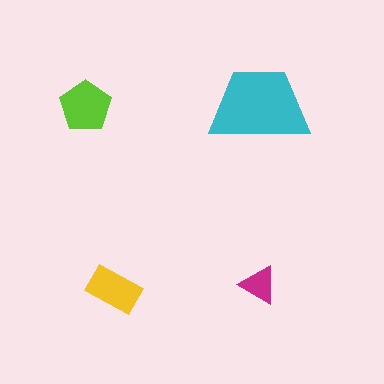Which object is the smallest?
The magenta triangle.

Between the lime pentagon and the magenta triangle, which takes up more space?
The lime pentagon.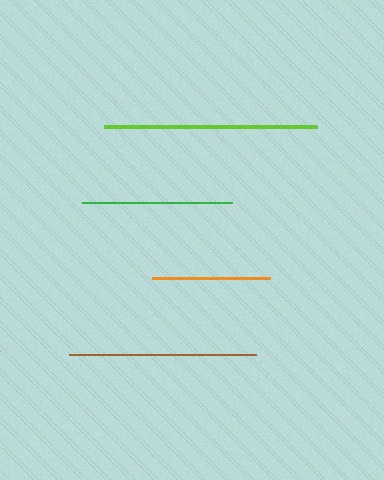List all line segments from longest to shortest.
From longest to shortest: lime, brown, green, orange.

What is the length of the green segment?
The green segment is approximately 150 pixels long.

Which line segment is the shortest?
The orange line is the shortest at approximately 118 pixels.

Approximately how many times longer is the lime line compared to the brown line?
The lime line is approximately 1.1 times the length of the brown line.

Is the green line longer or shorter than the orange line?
The green line is longer than the orange line.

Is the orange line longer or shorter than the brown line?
The brown line is longer than the orange line.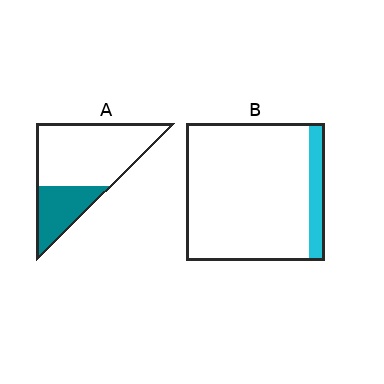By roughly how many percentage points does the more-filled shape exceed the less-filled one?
By roughly 20 percentage points (A over B).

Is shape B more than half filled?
No.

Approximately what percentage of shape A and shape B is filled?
A is approximately 30% and B is approximately 10%.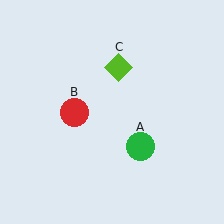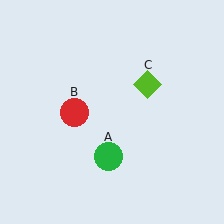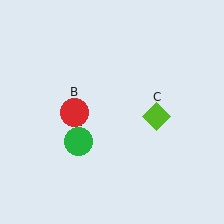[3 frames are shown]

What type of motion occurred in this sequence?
The green circle (object A), lime diamond (object C) rotated clockwise around the center of the scene.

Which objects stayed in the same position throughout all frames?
Red circle (object B) remained stationary.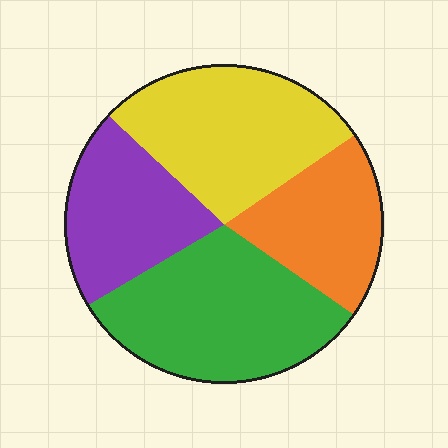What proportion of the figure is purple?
Purple takes up about one fifth (1/5) of the figure.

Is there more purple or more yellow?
Yellow.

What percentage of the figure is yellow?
Yellow covers about 30% of the figure.